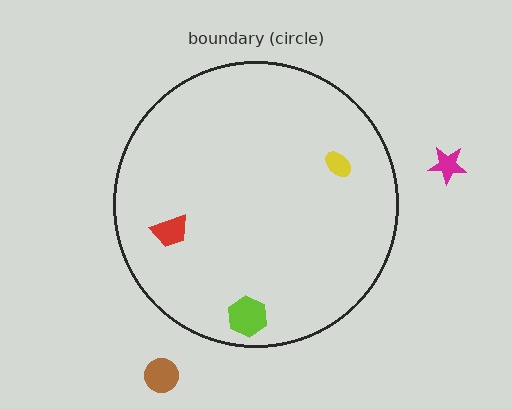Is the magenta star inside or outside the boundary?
Outside.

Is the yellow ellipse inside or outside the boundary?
Inside.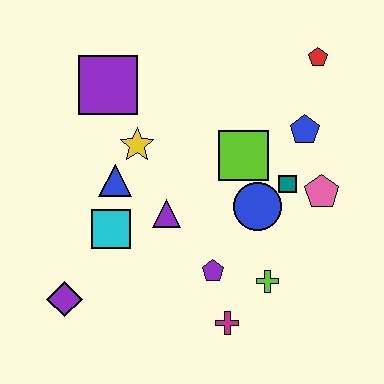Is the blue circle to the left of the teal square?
Yes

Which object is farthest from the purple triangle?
The red pentagon is farthest from the purple triangle.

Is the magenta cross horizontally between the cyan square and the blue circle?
Yes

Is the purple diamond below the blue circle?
Yes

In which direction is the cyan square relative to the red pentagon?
The cyan square is to the left of the red pentagon.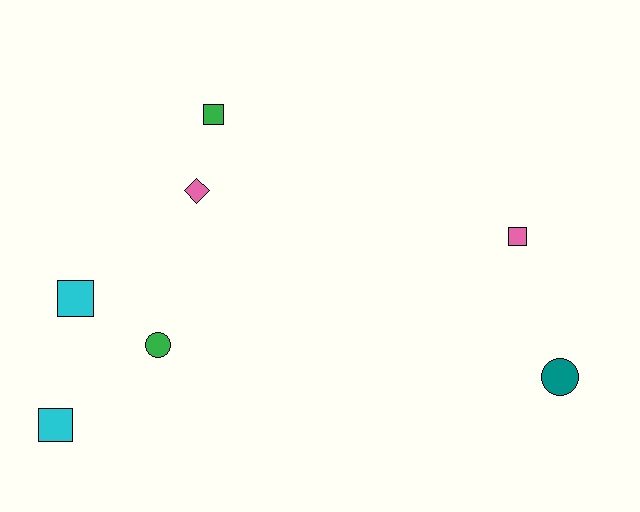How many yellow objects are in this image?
There are no yellow objects.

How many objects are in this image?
There are 7 objects.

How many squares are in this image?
There are 4 squares.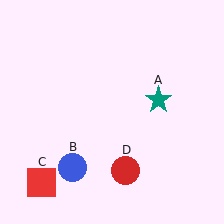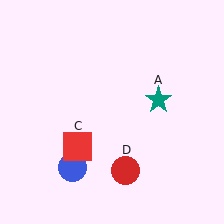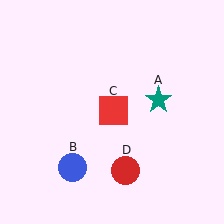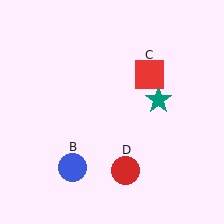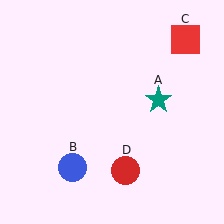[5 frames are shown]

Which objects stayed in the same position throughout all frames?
Teal star (object A) and blue circle (object B) and red circle (object D) remained stationary.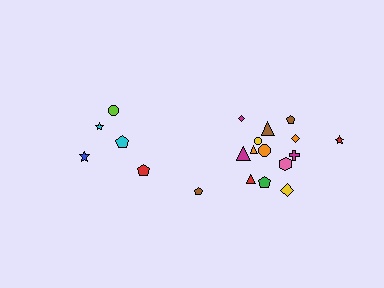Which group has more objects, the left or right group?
The right group.